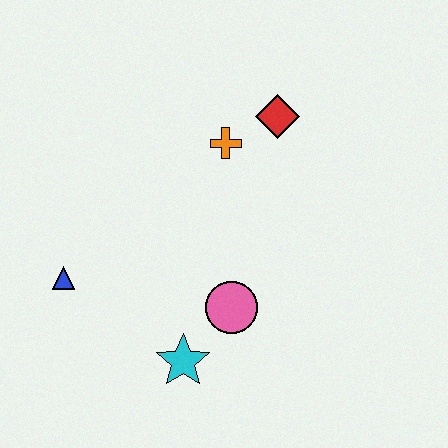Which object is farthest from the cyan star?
The red diamond is farthest from the cyan star.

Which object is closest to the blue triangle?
The cyan star is closest to the blue triangle.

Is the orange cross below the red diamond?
Yes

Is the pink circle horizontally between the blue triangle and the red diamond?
Yes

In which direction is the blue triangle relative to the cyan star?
The blue triangle is to the left of the cyan star.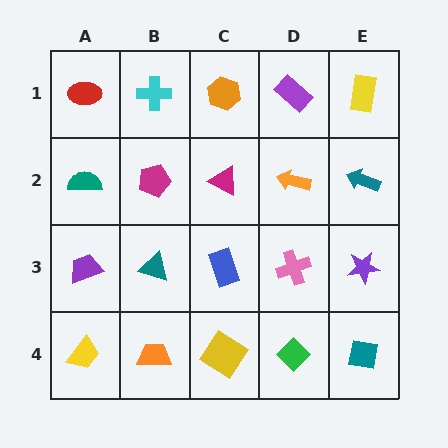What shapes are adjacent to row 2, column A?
A red ellipse (row 1, column A), a purple trapezoid (row 3, column A), a magenta pentagon (row 2, column B).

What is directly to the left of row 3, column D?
A blue rectangle.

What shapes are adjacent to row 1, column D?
An orange arrow (row 2, column D), an orange hexagon (row 1, column C), a yellow rectangle (row 1, column E).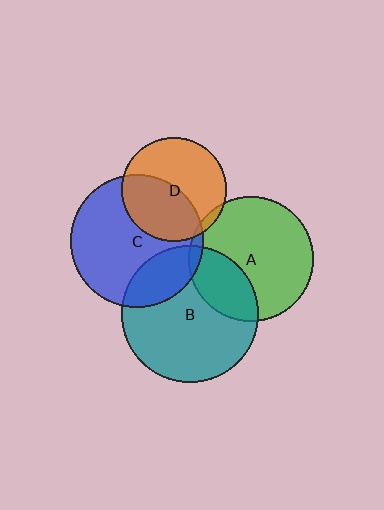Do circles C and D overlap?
Yes.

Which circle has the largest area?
Circle B (teal).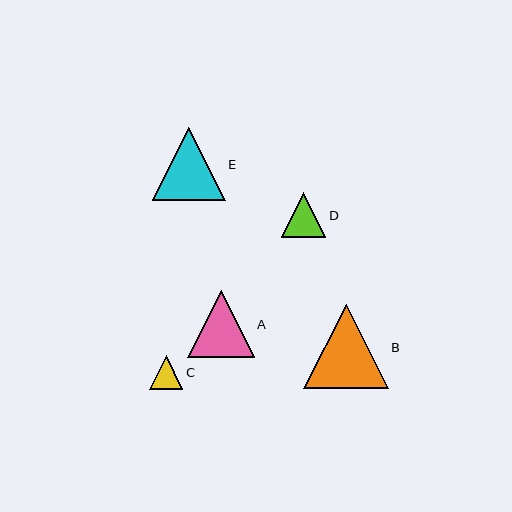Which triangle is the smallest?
Triangle C is the smallest with a size of approximately 33 pixels.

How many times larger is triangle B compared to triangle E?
Triangle B is approximately 1.2 times the size of triangle E.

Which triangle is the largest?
Triangle B is the largest with a size of approximately 85 pixels.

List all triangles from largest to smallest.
From largest to smallest: B, E, A, D, C.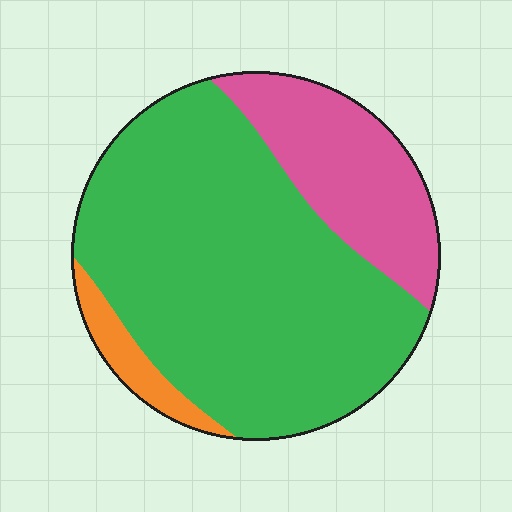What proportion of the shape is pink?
Pink covers around 25% of the shape.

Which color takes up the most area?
Green, at roughly 70%.